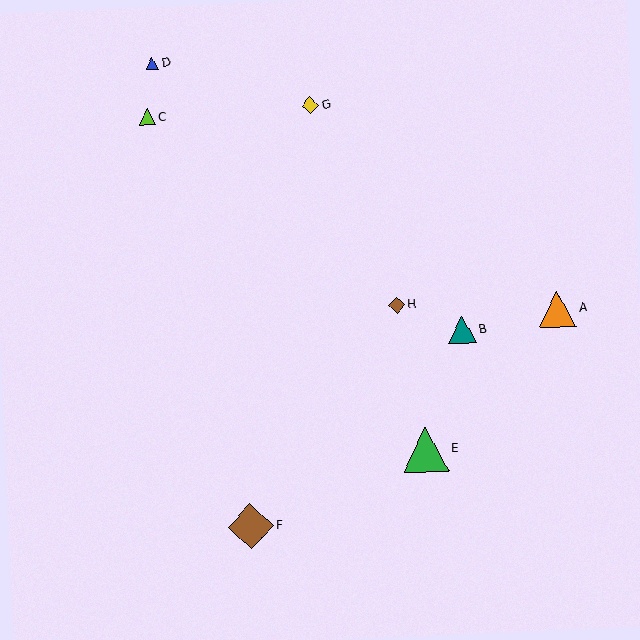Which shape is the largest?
The brown diamond (labeled F) is the largest.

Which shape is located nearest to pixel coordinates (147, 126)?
The lime triangle (labeled C) at (147, 117) is nearest to that location.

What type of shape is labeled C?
Shape C is a lime triangle.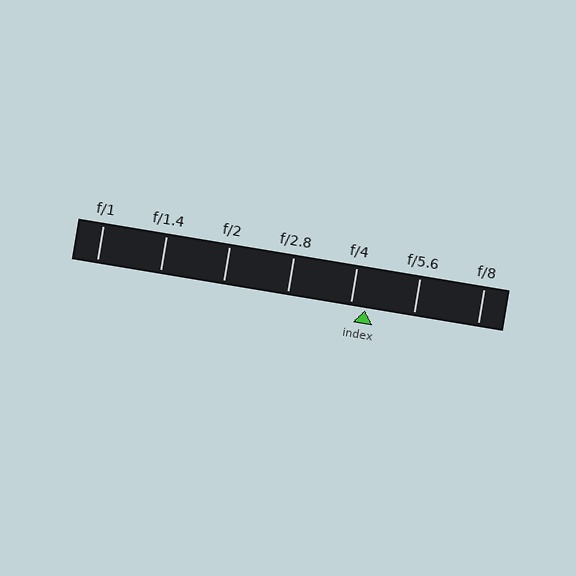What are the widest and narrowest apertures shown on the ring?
The widest aperture shown is f/1 and the narrowest is f/8.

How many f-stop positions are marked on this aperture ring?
There are 7 f-stop positions marked.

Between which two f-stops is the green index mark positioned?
The index mark is between f/4 and f/5.6.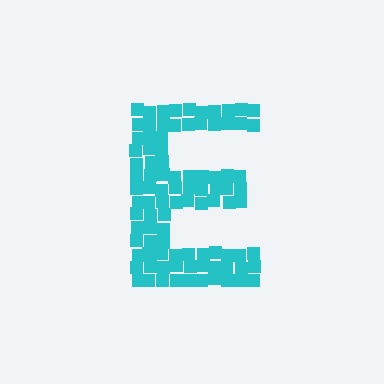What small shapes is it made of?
It is made of small squares.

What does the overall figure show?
The overall figure shows the letter E.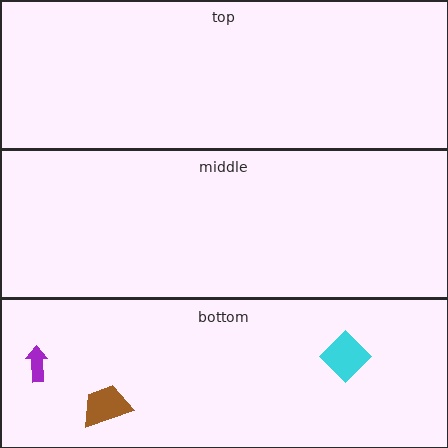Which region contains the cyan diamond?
The bottom region.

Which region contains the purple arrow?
The bottom region.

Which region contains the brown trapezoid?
The bottom region.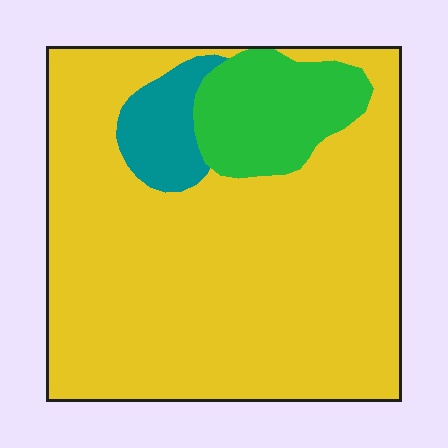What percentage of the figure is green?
Green covers 13% of the figure.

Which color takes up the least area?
Teal, at roughly 5%.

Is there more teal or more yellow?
Yellow.